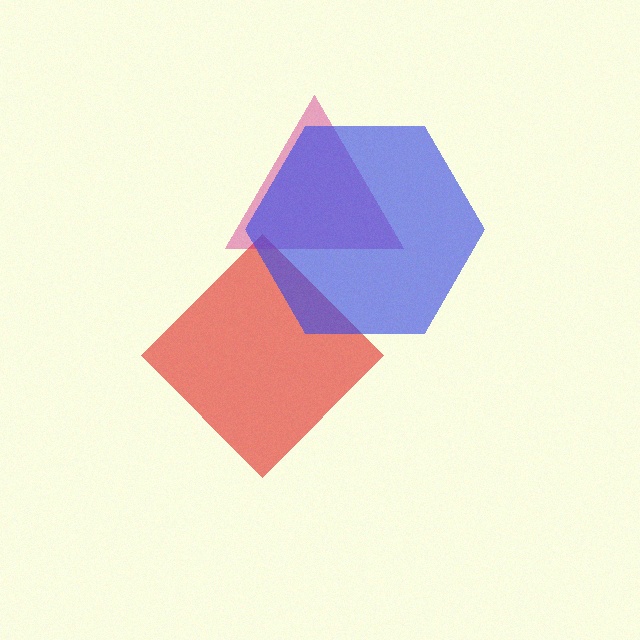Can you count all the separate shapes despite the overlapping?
Yes, there are 3 separate shapes.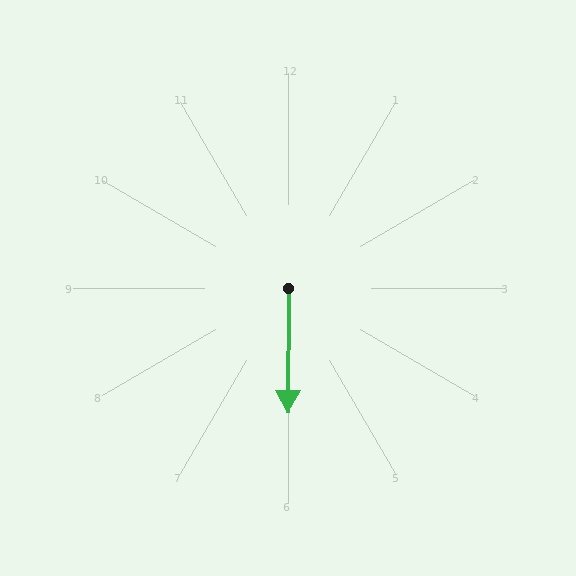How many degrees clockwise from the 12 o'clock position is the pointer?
Approximately 180 degrees.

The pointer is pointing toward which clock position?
Roughly 6 o'clock.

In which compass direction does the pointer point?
South.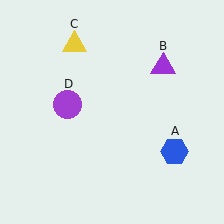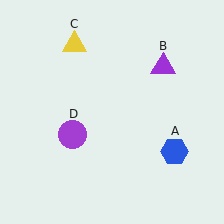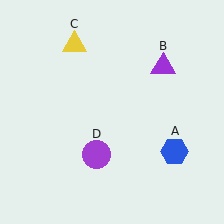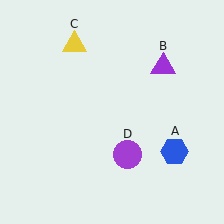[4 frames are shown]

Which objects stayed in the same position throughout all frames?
Blue hexagon (object A) and purple triangle (object B) and yellow triangle (object C) remained stationary.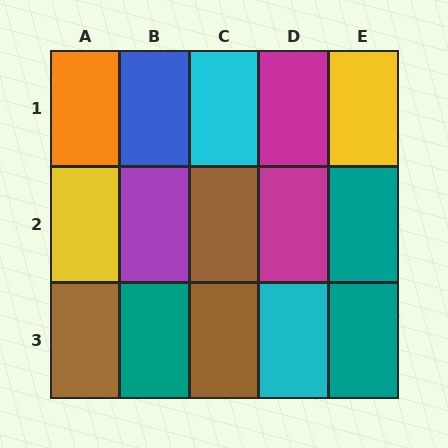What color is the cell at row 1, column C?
Cyan.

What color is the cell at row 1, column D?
Magenta.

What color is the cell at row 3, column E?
Teal.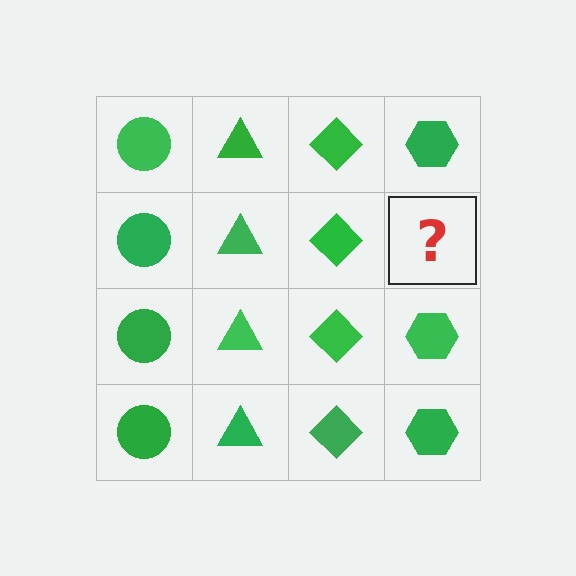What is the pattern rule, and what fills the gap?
The rule is that each column has a consistent shape. The gap should be filled with a green hexagon.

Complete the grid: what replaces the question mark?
The question mark should be replaced with a green hexagon.